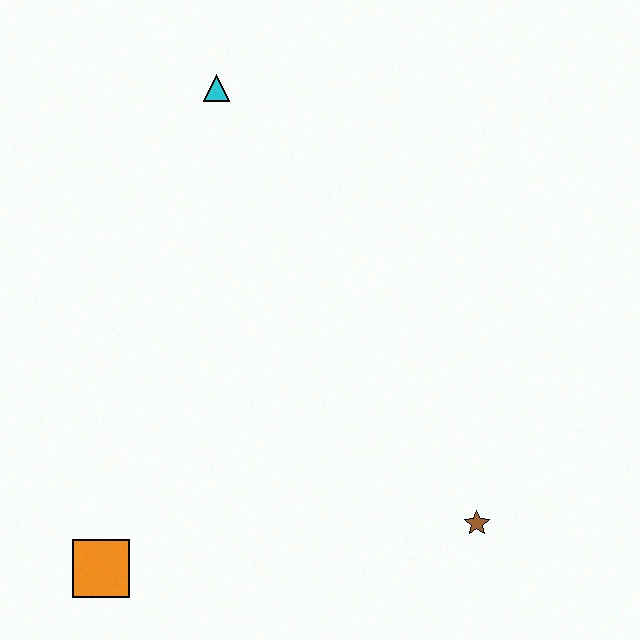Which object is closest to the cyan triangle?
The orange square is closest to the cyan triangle.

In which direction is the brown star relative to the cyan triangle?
The brown star is below the cyan triangle.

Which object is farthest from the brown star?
The cyan triangle is farthest from the brown star.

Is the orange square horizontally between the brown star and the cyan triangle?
No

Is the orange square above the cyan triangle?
No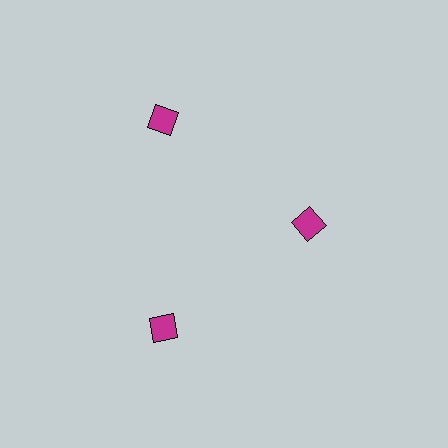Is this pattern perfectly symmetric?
No. The 3 magenta squares are arranged in a ring, but one element near the 3 o'clock position is pulled inward toward the center, breaking the 3-fold rotational symmetry.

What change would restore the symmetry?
The symmetry would be restored by moving it outward, back onto the ring so that all 3 squares sit at equal angles and equal distance from the center.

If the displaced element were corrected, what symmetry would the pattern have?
It would have 3-fold rotational symmetry — the pattern would map onto itself every 120 degrees.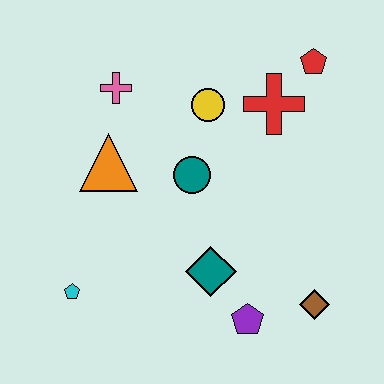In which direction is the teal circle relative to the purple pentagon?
The teal circle is above the purple pentagon.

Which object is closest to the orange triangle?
The pink cross is closest to the orange triangle.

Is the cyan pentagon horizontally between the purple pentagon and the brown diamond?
No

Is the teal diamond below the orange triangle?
Yes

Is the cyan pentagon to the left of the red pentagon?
Yes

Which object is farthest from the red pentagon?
The cyan pentagon is farthest from the red pentagon.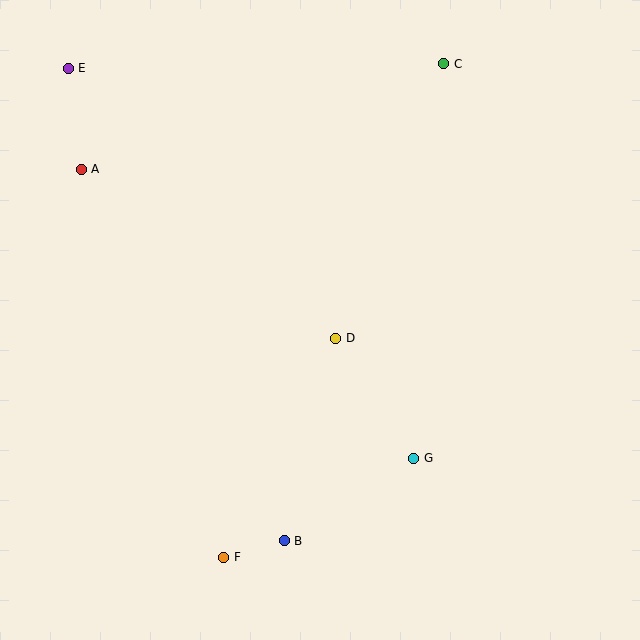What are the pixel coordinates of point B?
Point B is at (284, 541).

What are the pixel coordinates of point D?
Point D is at (336, 338).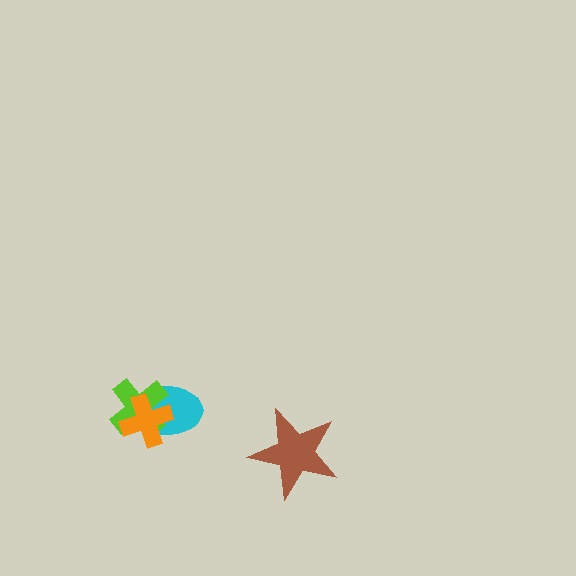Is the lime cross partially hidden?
Yes, it is partially covered by another shape.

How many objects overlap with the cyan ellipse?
2 objects overlap with the cyan ellipse.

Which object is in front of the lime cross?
The orange cross is in front of the lime cross.